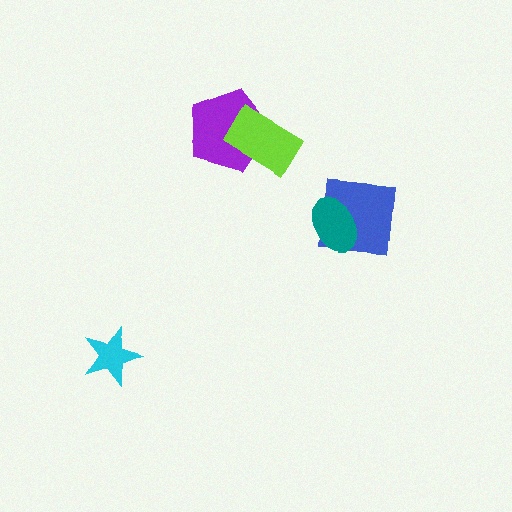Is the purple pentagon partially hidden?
Yes, it is partially covered by another shape.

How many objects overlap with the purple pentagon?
1 object overlaps with the purple pentagon.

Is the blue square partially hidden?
Yes, it is partially covered by another shape.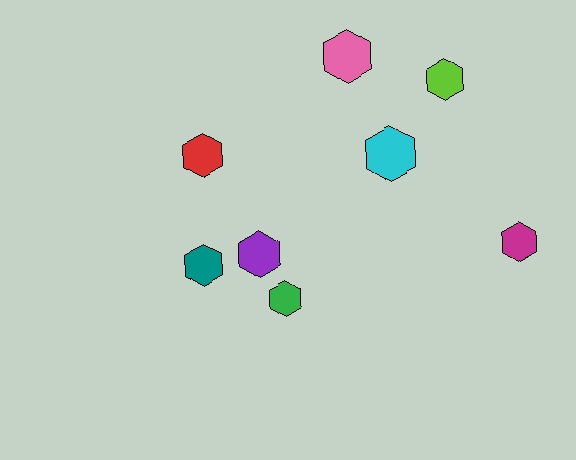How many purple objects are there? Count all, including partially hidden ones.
There is 1 purple object.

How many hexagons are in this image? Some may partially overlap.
There are 8 hexagons.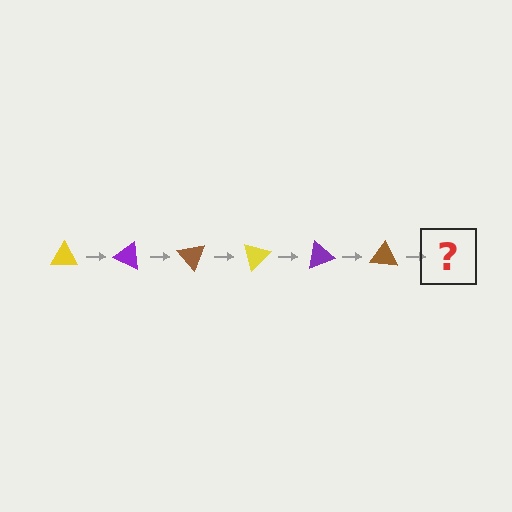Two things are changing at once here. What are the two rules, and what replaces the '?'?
The two rules are that it rotates 25 degrees each step and the color cycles through yellow, purple, and brown. The '?' should be a yellow triangle, rotated 150 degrees from the start.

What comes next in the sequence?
The next element should be a yellow triangle, rotated 150 degrees from the start.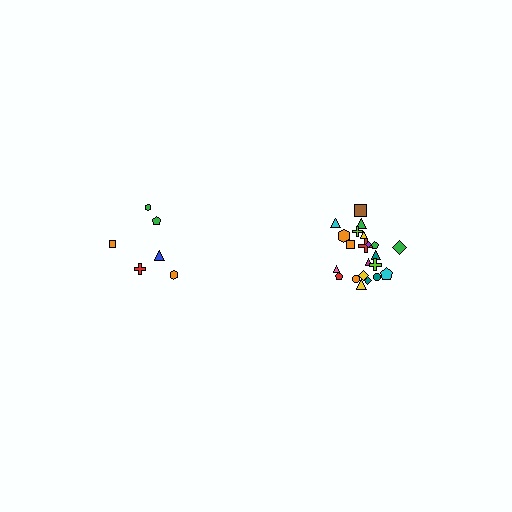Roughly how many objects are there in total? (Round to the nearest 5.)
Roughly 30 objects in total.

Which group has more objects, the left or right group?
The right group.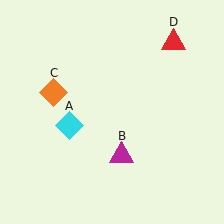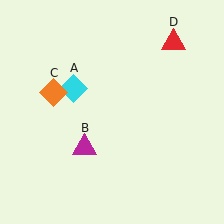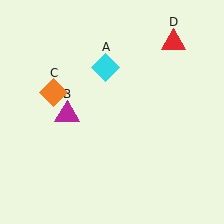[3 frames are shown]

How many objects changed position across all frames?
2 objects changed position: cyan diamond (object A), magenta triangle (object B).